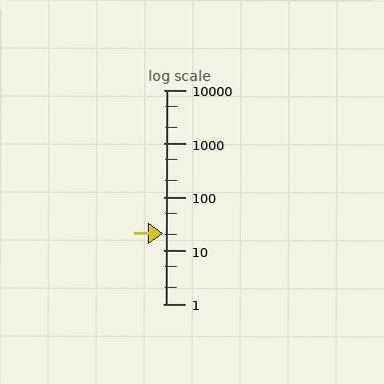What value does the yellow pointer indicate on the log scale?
The pointer indicates approximately 21.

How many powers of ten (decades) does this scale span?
The scale spans 4 decades, from 1 to 10000.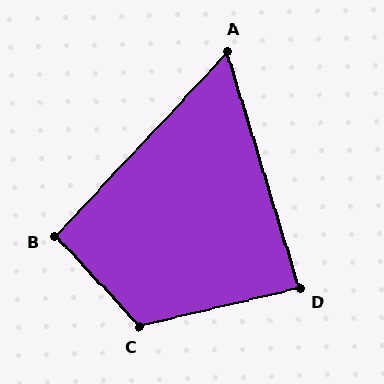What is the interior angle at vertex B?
Approximately 94 degrees (approximately right).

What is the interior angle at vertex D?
Approximately 86 degrees (approximately right).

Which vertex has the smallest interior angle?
A, at approximately 60 degrees.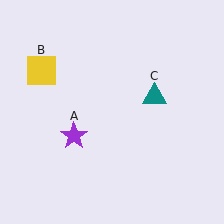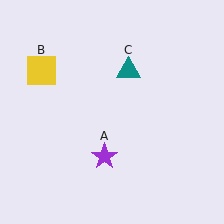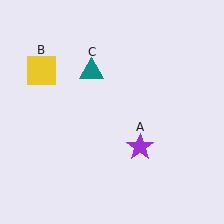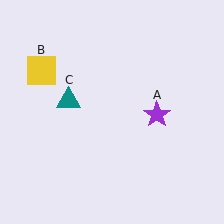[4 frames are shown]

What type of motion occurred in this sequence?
The purple star (object A), teal triangle (object C) rotated counterclockwise around the center of the scene.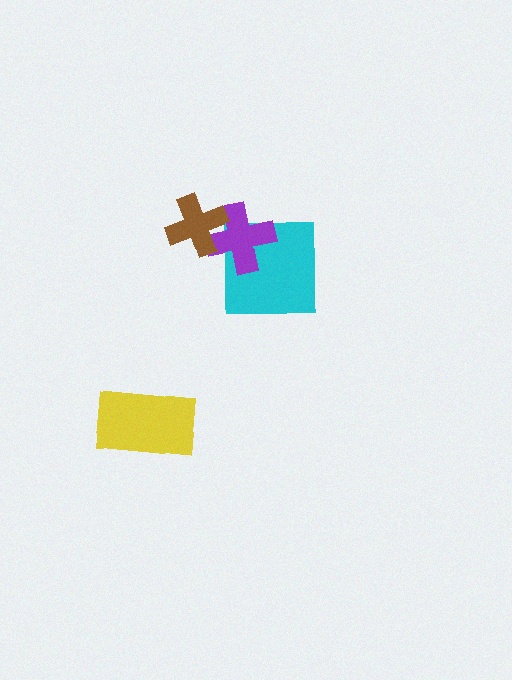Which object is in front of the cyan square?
The purple cross is in front of the cyan square.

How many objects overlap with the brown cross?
1 object overlaps with the brown cross.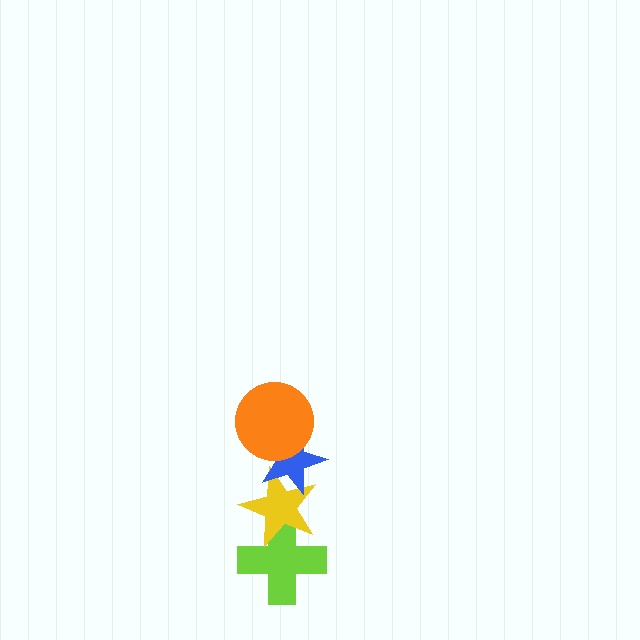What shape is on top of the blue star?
The orange circle is on top of the blue star.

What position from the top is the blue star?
The blue star is 2nd from the top.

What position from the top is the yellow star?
The yellow star is 3rd from the top.